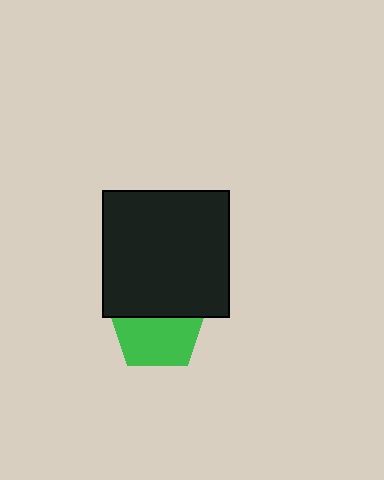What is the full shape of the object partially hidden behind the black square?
The partially hidden object is a green pentagon.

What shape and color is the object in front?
The object in front is a black square.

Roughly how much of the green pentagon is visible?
About half of it is visible (roughly 58%).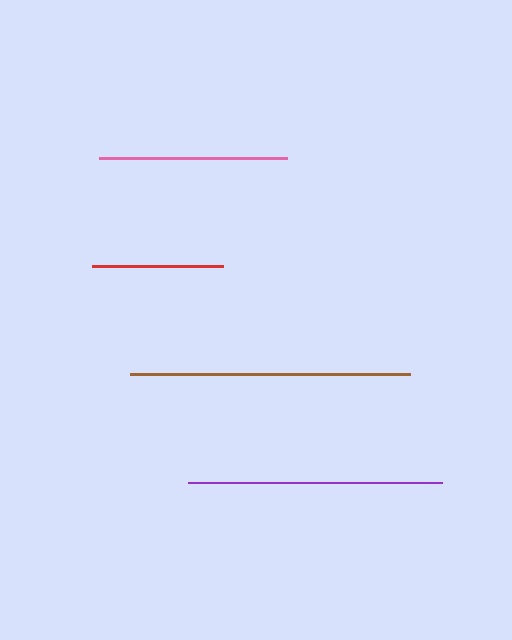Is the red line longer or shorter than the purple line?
The purple line is longer than the red line.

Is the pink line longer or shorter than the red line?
The pink line is longer than the red line.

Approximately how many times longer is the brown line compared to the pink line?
The brown line is approximately 1.5 times the length of the pink line.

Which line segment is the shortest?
The red line is the shortest at approximately 131 pixels.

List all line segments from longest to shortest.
From longest to shortest: brown, purple, pink, red.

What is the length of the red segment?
The red segment is approximately 131 pixels long.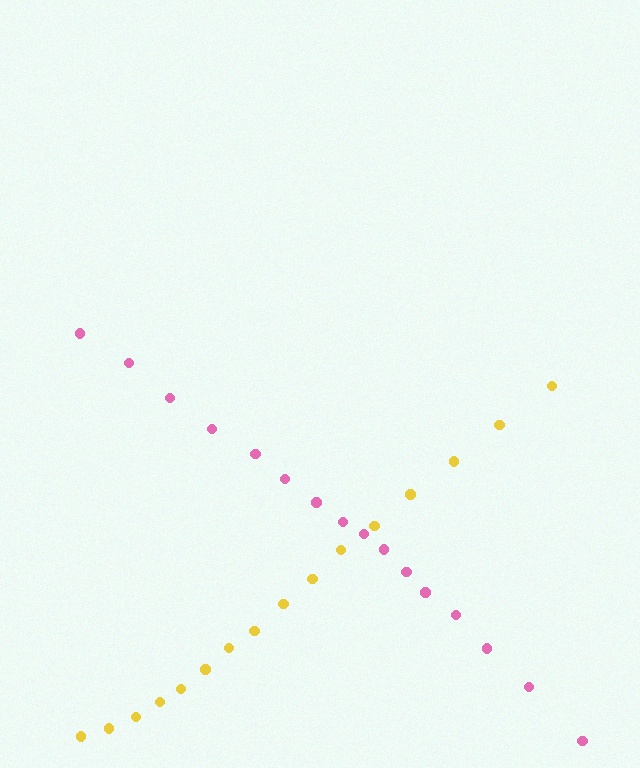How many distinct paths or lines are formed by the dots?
There are 2 distinct paths.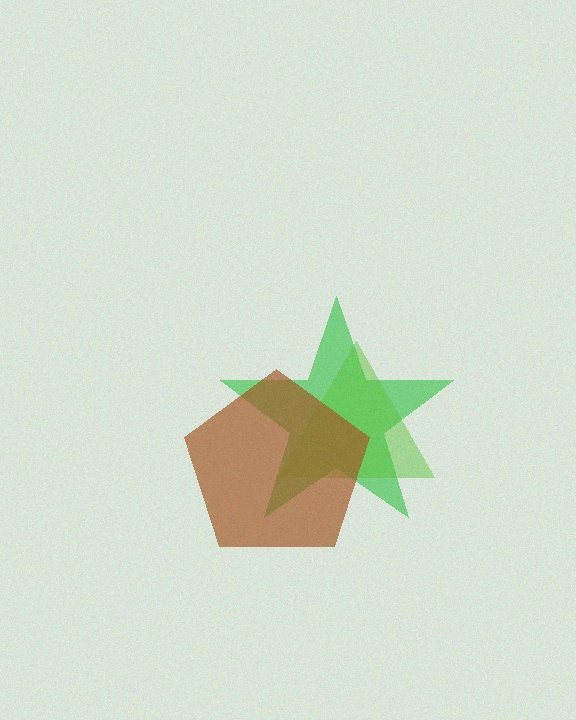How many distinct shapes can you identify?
There are 3 distinct shapes: a green star, a lime triangle, a brown pentagon.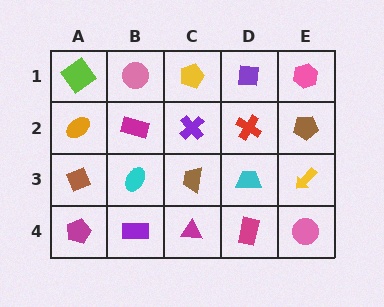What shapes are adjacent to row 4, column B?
A cyan ellipse (row 3, column B), a magenta pentagon (row 4, column A), a magenta triangle (row 4, column C).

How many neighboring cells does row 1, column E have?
2.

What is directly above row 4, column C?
A brown trapezoid.